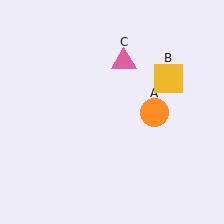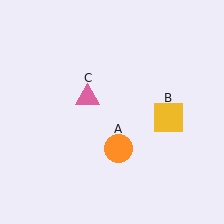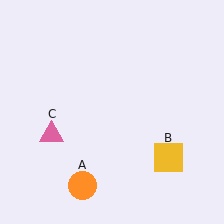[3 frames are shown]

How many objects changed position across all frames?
3 objects changed position: orange circle (object A), yellow square (object B), pink triangle (object C).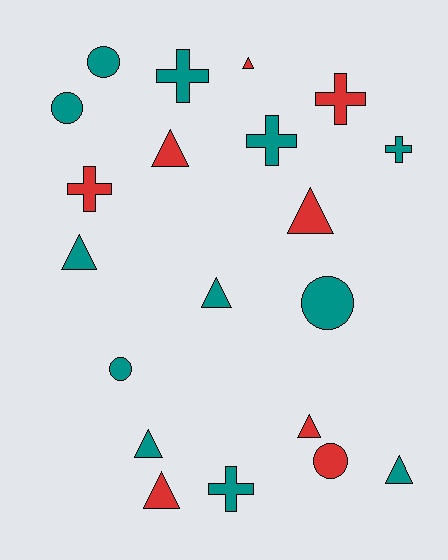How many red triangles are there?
There are 5 red triangles.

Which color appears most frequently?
Teal, with 12 objects.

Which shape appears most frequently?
Triangle, with 9 objects.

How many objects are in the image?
There are 20 objects.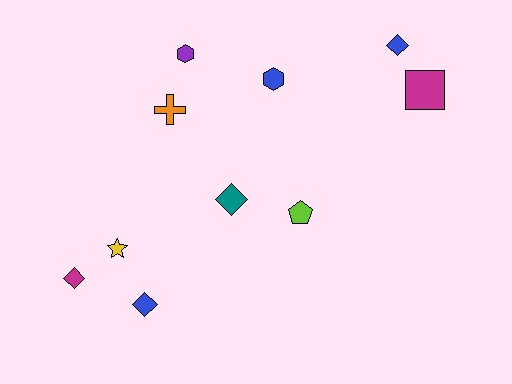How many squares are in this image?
There is 1 square.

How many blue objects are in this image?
There are 3 blue objects.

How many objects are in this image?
There are 10 objects.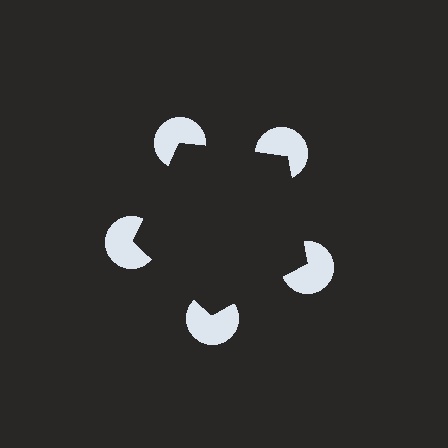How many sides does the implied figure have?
5 sides.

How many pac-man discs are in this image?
There are 5 — one at each vertex of the illusory pentagon.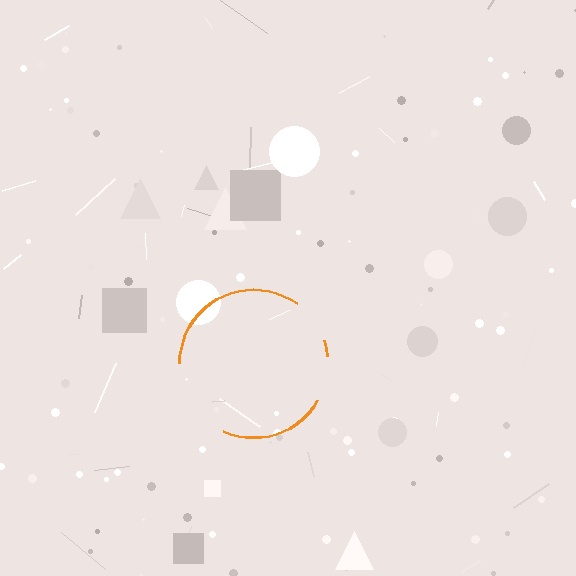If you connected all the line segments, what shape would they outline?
They would outline a circle.